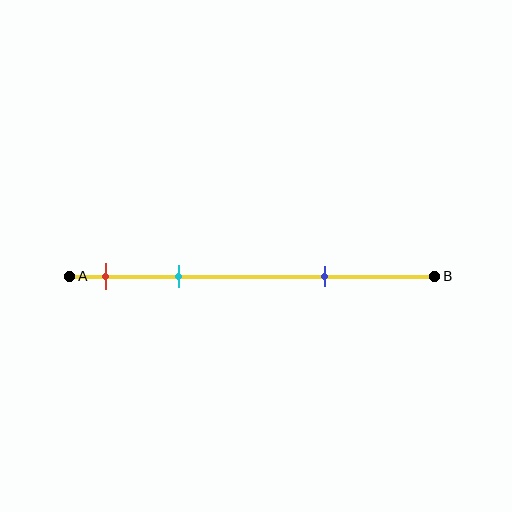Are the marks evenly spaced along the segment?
No, the marks are not evenly spaced.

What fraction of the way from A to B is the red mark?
The red mark is approximately 10% (0.1) of the way from A to B.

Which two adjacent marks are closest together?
The red and cyan marks are the closest adjacent pair.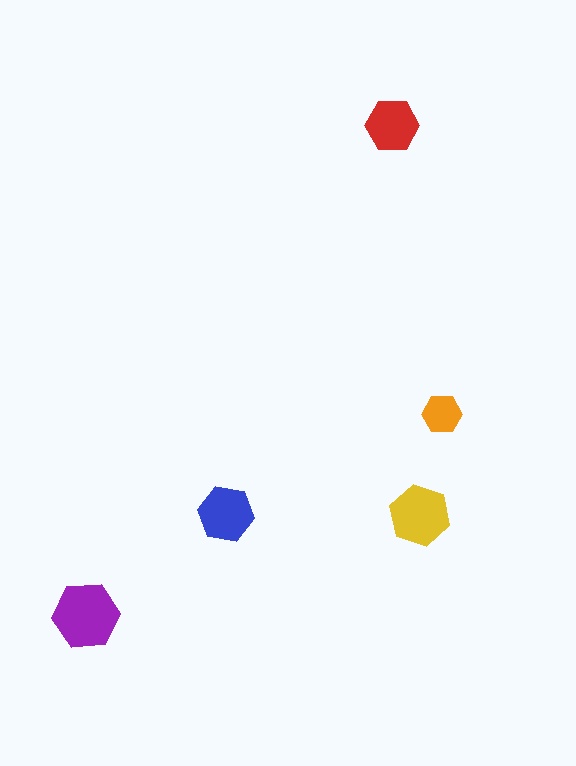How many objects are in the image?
There are 5 objects in the image.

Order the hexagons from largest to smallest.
the purple one, the yellow one, the blue one, the red one, the orange one.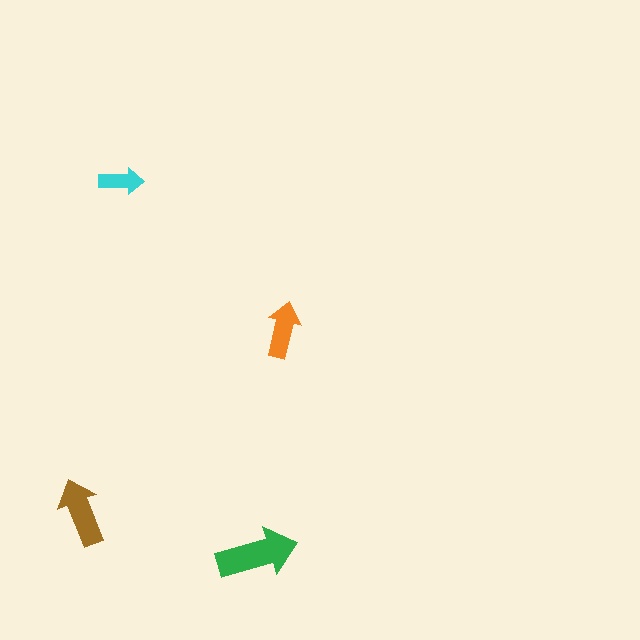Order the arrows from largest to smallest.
the green one, the brown one, the orange one, the cyan one.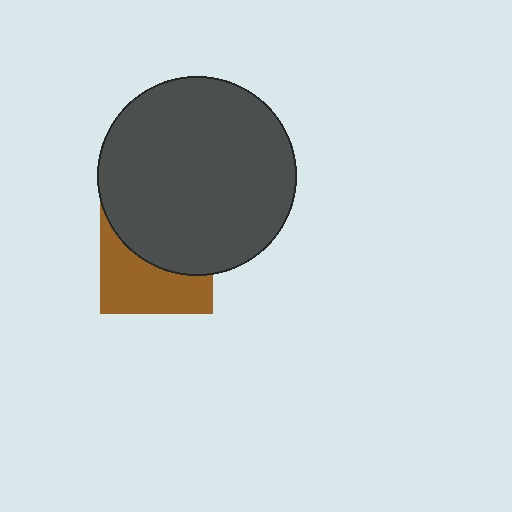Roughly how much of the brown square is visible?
About half of it is visible (roughly 49%).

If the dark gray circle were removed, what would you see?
You would see the complete brown square.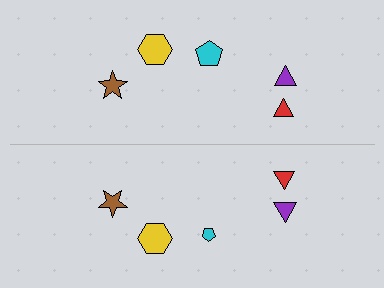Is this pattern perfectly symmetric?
No, the pattern is not perfectly symmetric. The cyan pentagon on the bottom side has a different size than its mirror counterpart.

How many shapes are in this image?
There are 10 shapes in this image.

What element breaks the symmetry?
The cyan pentagon on the bottom side has a different size than its mirror counterpart.